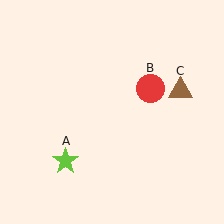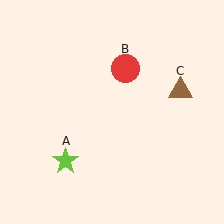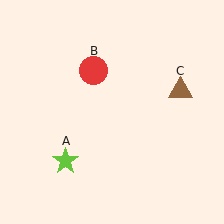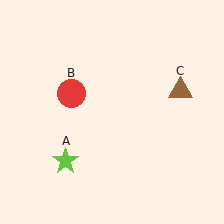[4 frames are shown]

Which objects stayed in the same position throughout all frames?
Lime star (object A) and brown triangle (object C) remained stationary.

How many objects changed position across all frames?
1 object changed position: red circle (object B).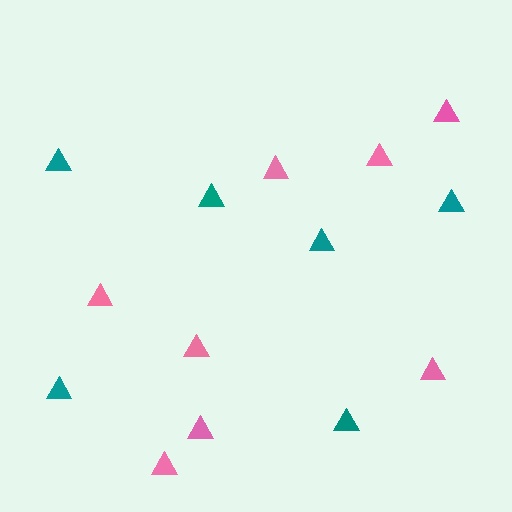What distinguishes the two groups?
There are 2 groups: one group of teal triangles (6) and one group of pink triangles (8).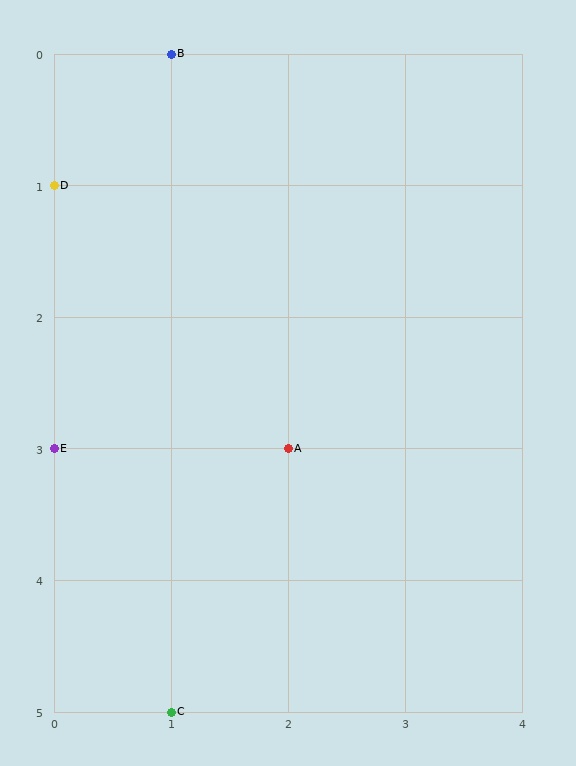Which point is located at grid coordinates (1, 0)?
Point B is at (1, 0).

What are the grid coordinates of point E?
Point E is at grid coordinates (0, 3).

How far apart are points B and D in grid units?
Points B and D are 1 column and 1 row apart (about 1.4 grid units diagonally).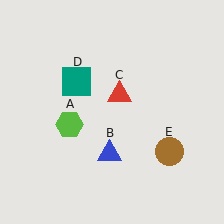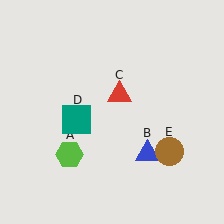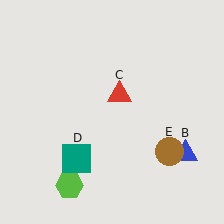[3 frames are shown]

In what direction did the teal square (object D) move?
The teal square (object D) moved down.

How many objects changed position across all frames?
3 objects changed position: lime hexagon (object A), blue triangle (object B), teal square (object D).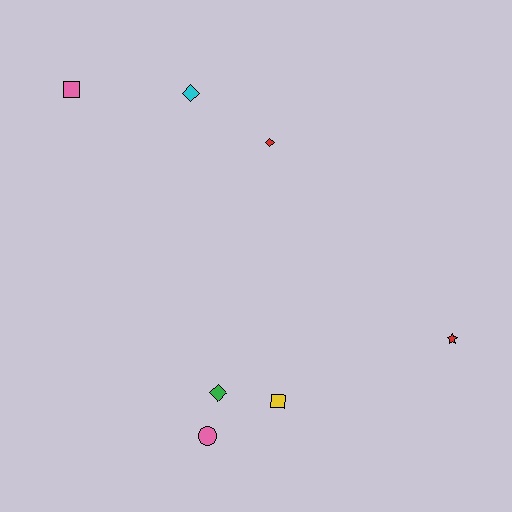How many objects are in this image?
There are 7 objects.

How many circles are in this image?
There is 1 circle.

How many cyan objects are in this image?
There is 1 cyan object.